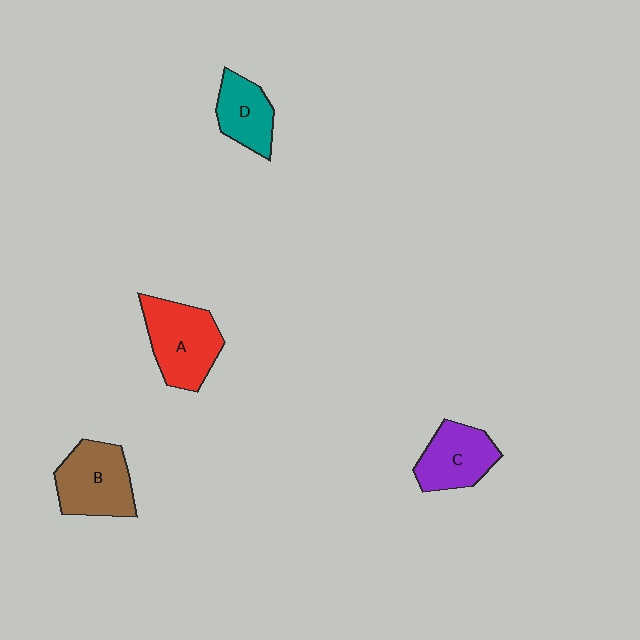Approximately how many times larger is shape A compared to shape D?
Approximately 1.5 times.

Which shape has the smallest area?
Shape D (teal).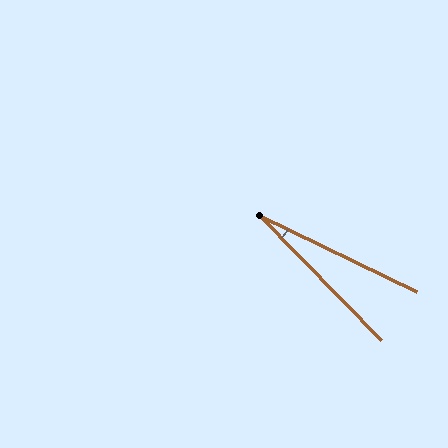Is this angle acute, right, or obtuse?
It is acute.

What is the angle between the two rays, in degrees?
Approximately 20 degrees.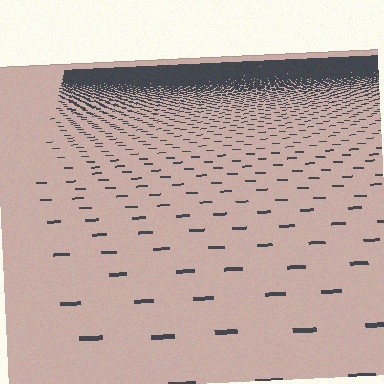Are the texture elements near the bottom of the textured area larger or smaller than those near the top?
Larger. Near the bottom, elements are closer to the viewer and appear at a bigger on-screen size.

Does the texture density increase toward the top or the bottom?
Density increases toward the top.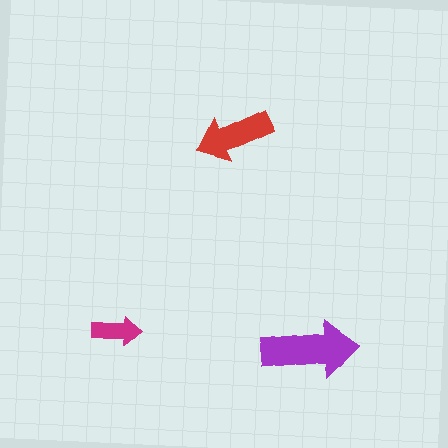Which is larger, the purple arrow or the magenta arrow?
The purple one.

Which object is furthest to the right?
The purple arrow is rightmost.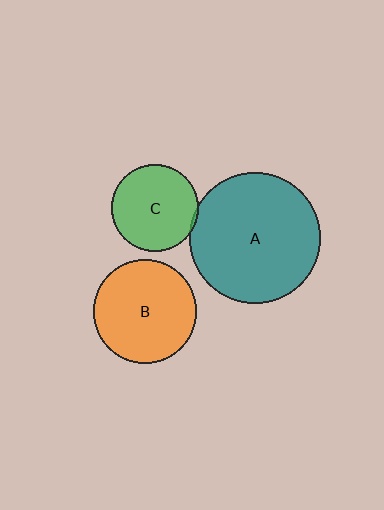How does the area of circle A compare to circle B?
Approximately 1.6 times.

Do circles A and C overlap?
Yes.